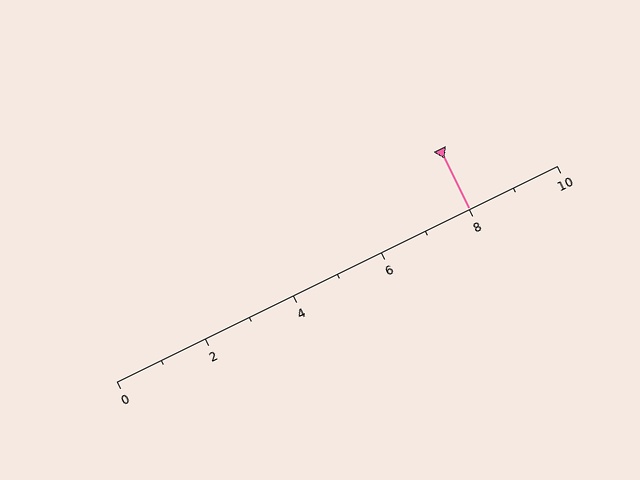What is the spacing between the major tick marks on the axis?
The major ticks are spaced 2 apart.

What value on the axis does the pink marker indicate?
The marker indicates approximately 8.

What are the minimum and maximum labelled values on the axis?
The axis runs from 0 to 10.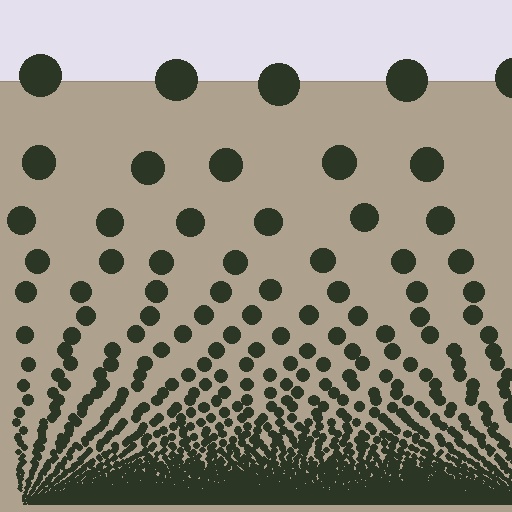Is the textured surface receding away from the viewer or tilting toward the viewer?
The surface appears to tilt toward the viewer. Texture elements get larger and sparser toward the top.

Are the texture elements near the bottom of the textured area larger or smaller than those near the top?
Smaller. The gradient is inverted — elements near the bottom are smaller and denser.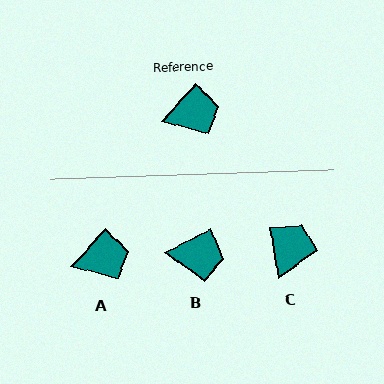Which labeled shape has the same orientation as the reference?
A.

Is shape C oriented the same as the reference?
No, it is off by about 52 degrees.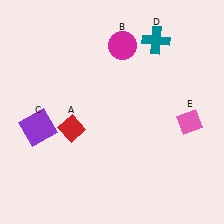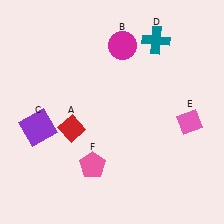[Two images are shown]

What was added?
A pink pentagon (F) was added in Image 2.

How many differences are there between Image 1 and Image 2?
There is 1 difference between the two images.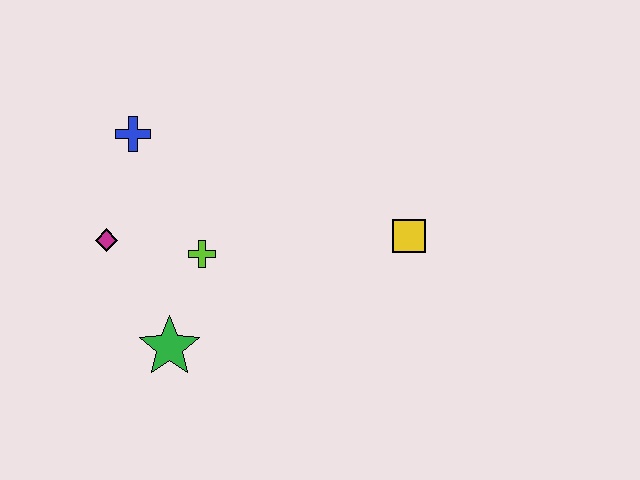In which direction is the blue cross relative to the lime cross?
The blue cross is above the lime cross.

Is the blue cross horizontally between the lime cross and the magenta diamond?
Yes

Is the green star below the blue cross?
Yes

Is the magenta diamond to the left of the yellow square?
Yes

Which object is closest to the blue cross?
The magenta diamond is closest to the blue cross.